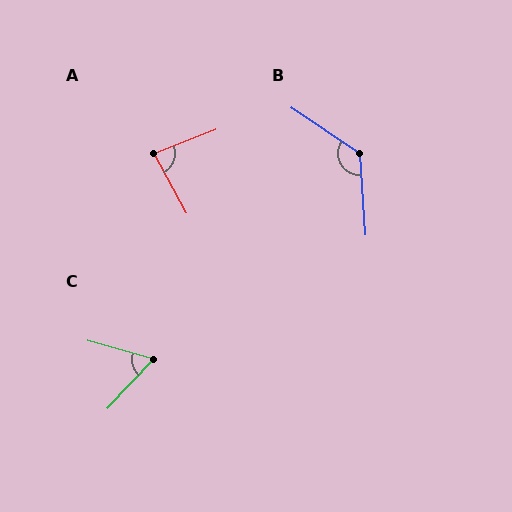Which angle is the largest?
B, at approximately 128 degrees.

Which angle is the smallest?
C, at approximately 62 degrees.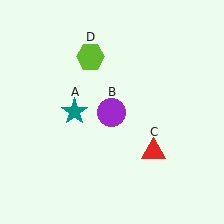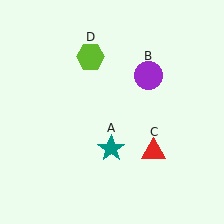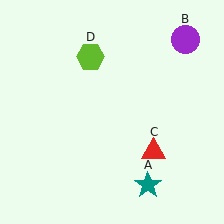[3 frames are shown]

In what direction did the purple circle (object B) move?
The purple circle (object B) moved up and to the right.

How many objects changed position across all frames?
2 objects changed position: teal star (object A), purple circle (object B).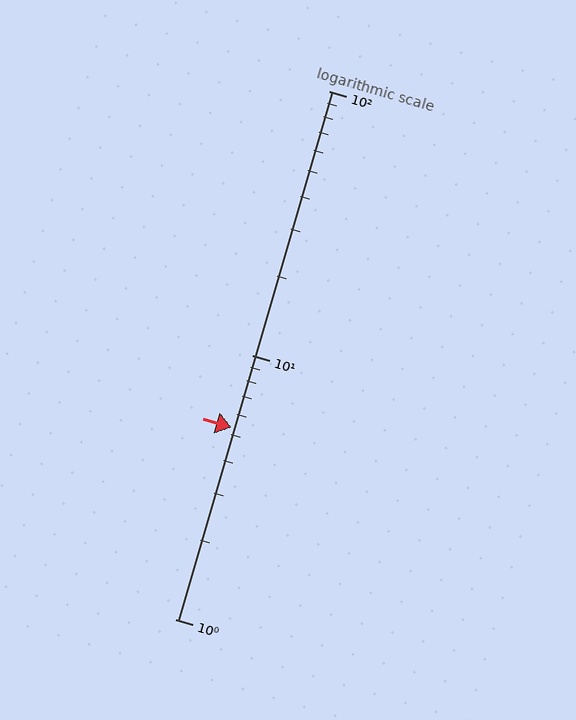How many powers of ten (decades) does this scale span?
The scale spans 2 decades, from 1 to 100.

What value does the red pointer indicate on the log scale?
The pointer indicates approximately 5.3.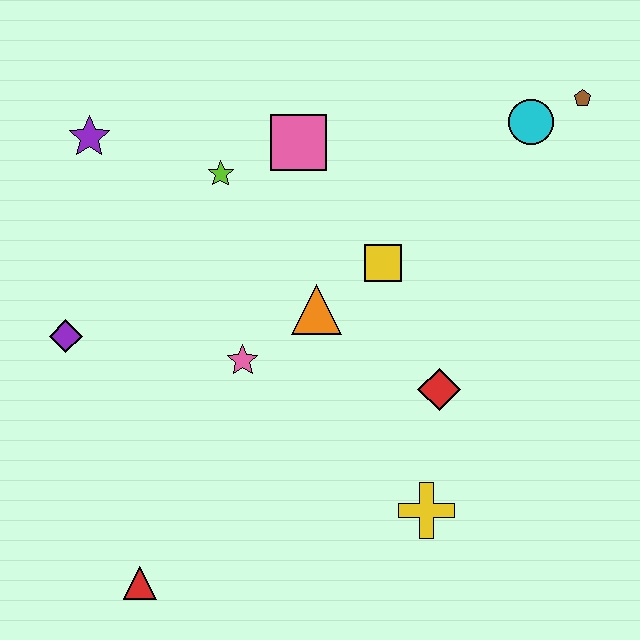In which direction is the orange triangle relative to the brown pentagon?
The orange triangle is to the left of the brown pentagon.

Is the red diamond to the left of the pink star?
No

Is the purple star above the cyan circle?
No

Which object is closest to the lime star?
The pink square is closest to the lime star.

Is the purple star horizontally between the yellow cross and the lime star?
No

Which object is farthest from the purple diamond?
The brown pentagon is farthest from the purple diamond.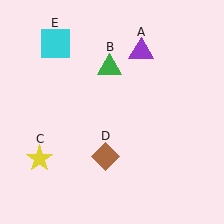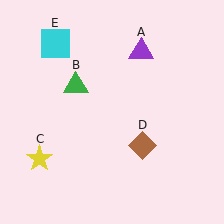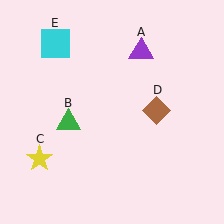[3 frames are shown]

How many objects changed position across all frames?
2 objects changed position: green triangle (object B), brown diamond (object D).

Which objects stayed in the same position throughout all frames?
Purple triangle (object A) and yellow star (object C) and cyan square (object E) remained stationary.